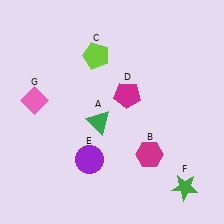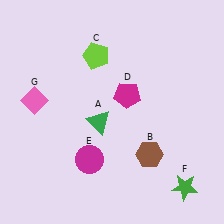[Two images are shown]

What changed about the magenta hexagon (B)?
In Image 1, B is magenta. In Image 2, it changed to brown.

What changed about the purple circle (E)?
In Image 1, E is purple. In Image 2, it changed to magenta.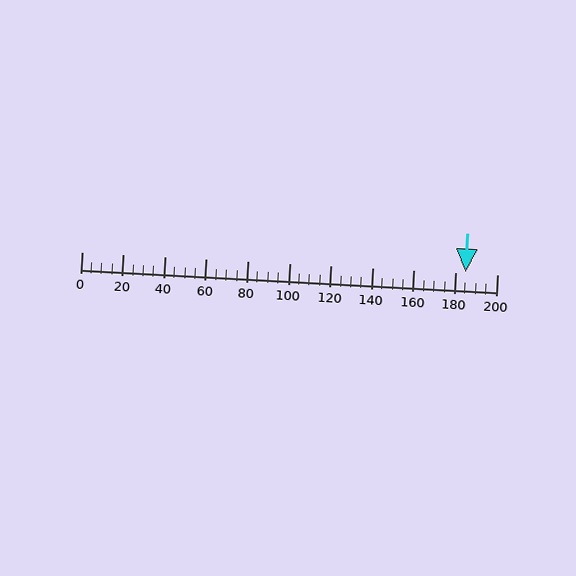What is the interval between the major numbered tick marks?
The major tick marks are spaced 20 units apart.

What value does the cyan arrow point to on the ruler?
The cyan arrow points to approximately 185.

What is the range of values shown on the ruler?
The ruler shows values from 0 to 200.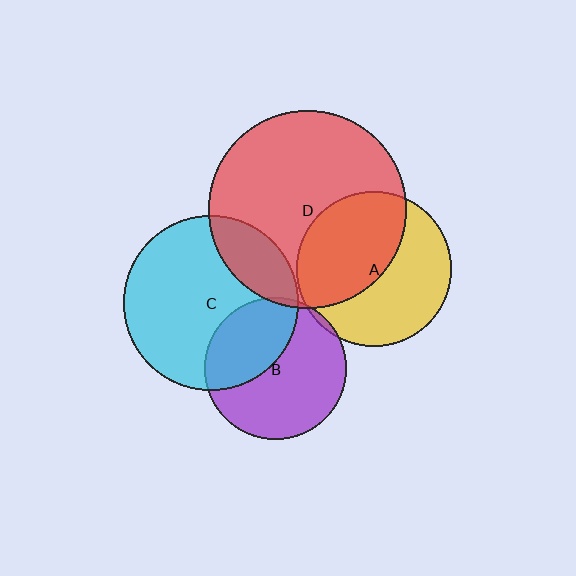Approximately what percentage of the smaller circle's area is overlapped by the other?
Approximately 40%.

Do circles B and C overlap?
Yes.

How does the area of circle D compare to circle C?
Approximately 1.3 times.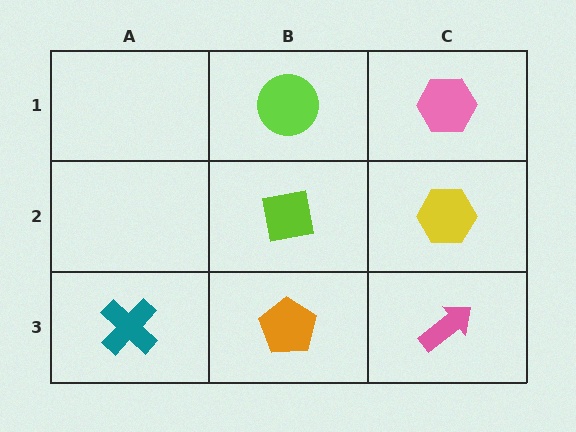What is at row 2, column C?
A yellow hexagon.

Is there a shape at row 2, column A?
No, that cell is empty.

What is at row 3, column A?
A teal cross.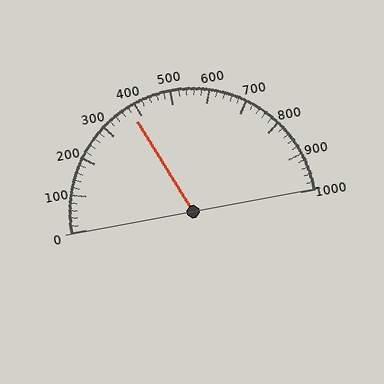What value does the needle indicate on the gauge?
The needle indicates approximately 380.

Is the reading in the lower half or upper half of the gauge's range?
The reading is in the lower half of the range (0 to 1000).